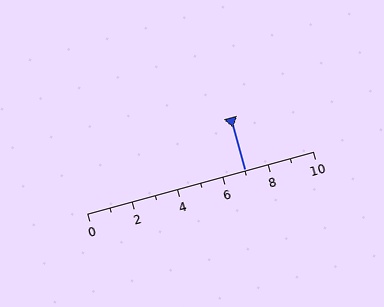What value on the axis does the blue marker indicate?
The marker indicates approximately 7.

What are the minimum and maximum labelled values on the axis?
The axis runs from 0 to 10.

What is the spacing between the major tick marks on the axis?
The major ticks are spaced 2 apart.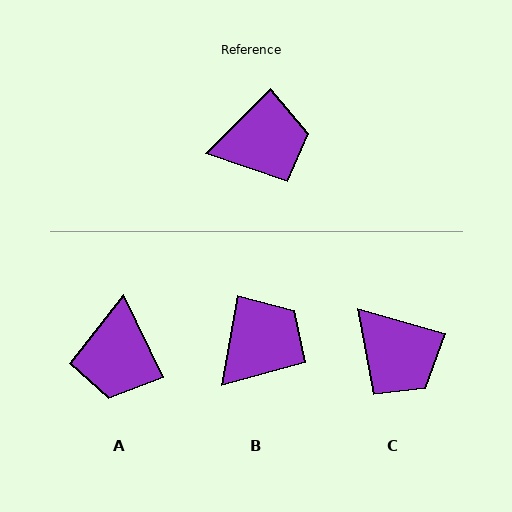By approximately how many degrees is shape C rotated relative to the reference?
Approximately 60 degrees clockwise.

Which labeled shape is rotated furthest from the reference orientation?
A, about 109 degrees away.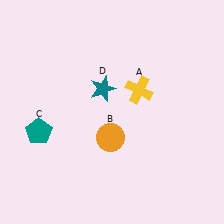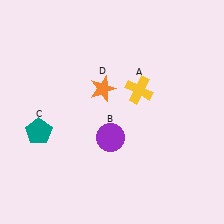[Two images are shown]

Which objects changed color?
B changed from orange to purple. D changed from teal to orange.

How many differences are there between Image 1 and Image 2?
There are 2 differences between the two images.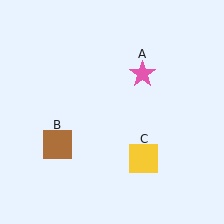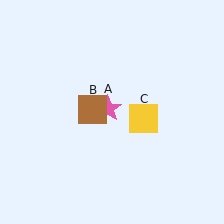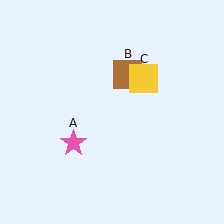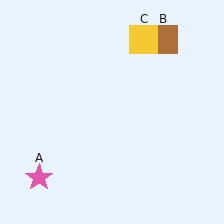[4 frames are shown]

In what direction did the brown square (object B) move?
The brown square (object B) moved up and to the right.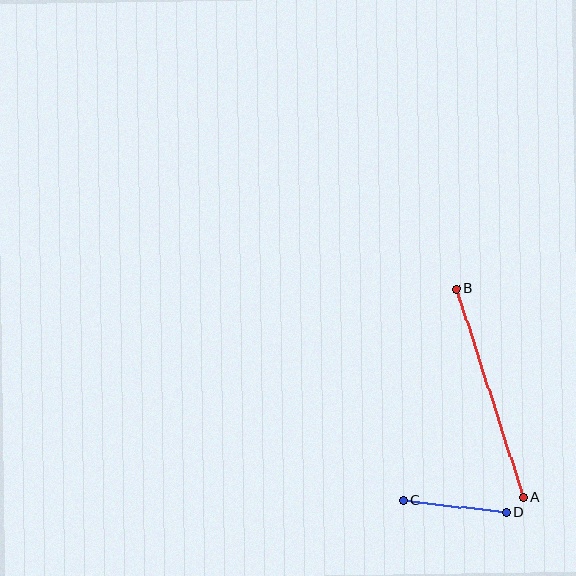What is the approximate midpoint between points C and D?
The midpoint is at approximately (455, 506) pixels.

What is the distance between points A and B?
The distance is approximately 219 pixels.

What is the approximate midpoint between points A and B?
The midpoint is at approximately (490, 393) pixels.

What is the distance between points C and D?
The distance is approximately 104 pixels.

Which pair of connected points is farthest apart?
Points A and B are farthest apart.